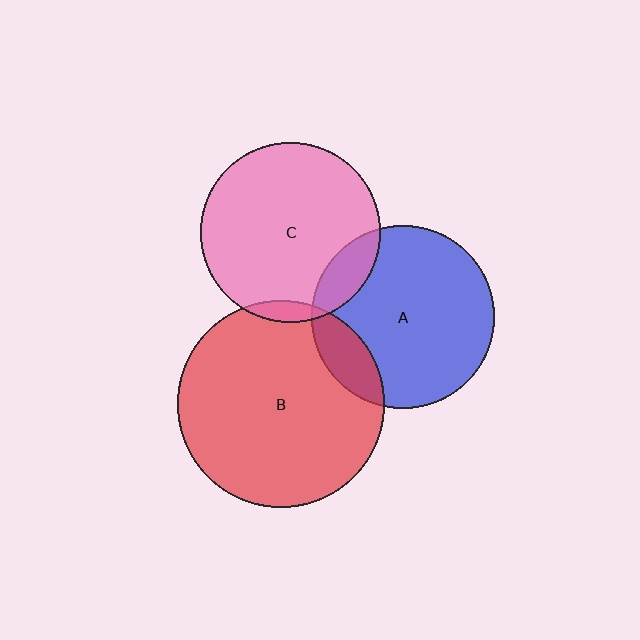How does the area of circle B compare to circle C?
Approximately 1.3 times.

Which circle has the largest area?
Circle B (red).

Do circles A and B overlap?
Yes.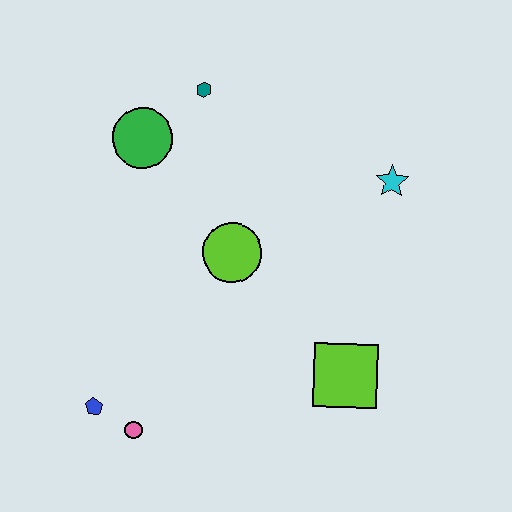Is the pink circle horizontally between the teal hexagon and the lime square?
No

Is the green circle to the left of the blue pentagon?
No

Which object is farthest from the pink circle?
The cyan star is farthest from the pink circle.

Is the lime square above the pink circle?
Yes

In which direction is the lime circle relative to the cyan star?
The lime circle is to the left of the cyan star.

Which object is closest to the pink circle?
The blue pentagon is closest to the pink circle.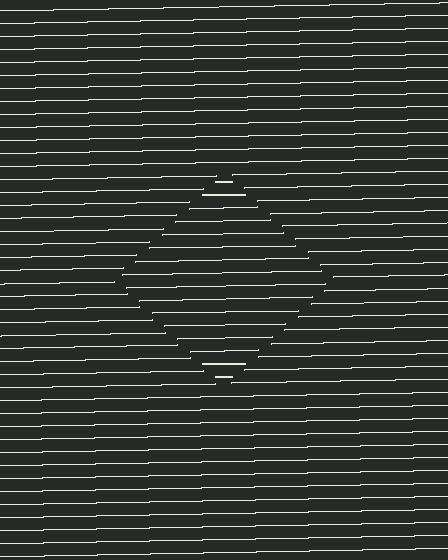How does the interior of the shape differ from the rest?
The interior of the shape contains the same grating, shifted by half a period — the contour is defined by the phase discontinuity where line-ends from the inner and outer gratings abut.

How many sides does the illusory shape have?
4 sides — the line-ends trace a square.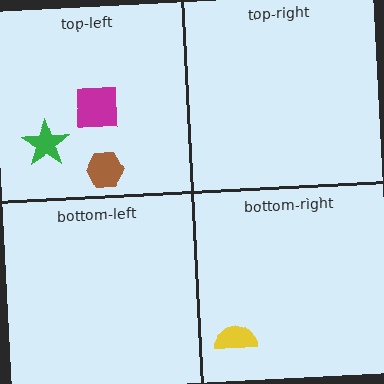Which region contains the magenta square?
The top-left region.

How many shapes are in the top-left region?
3.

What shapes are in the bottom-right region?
The yellow semicircle.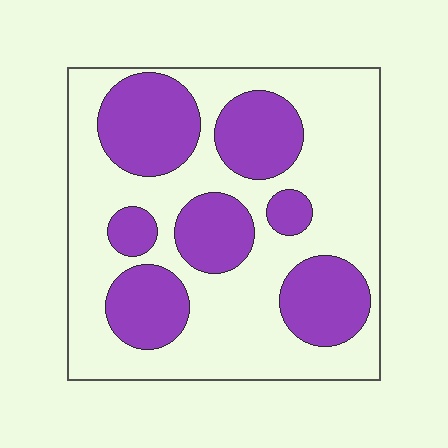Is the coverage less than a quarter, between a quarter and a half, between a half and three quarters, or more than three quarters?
Between a quarter and a half.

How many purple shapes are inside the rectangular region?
7.